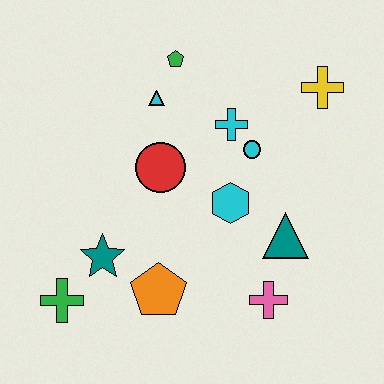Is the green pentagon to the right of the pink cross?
No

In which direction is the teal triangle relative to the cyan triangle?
The teal triangle is below the cyan triangle.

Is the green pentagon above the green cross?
Yes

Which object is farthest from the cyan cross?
The green cross is farthest from the cyan cross.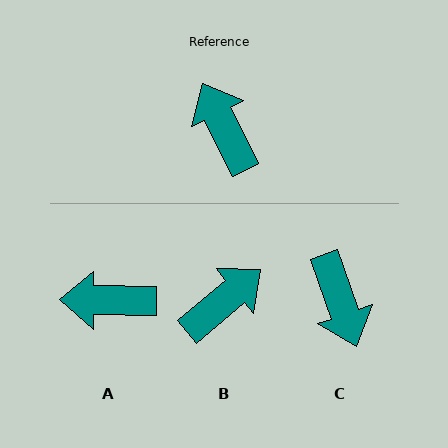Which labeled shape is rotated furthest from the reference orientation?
C, about 172 degrees away.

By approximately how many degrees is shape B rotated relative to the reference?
Approximately 76 degrees clockwise.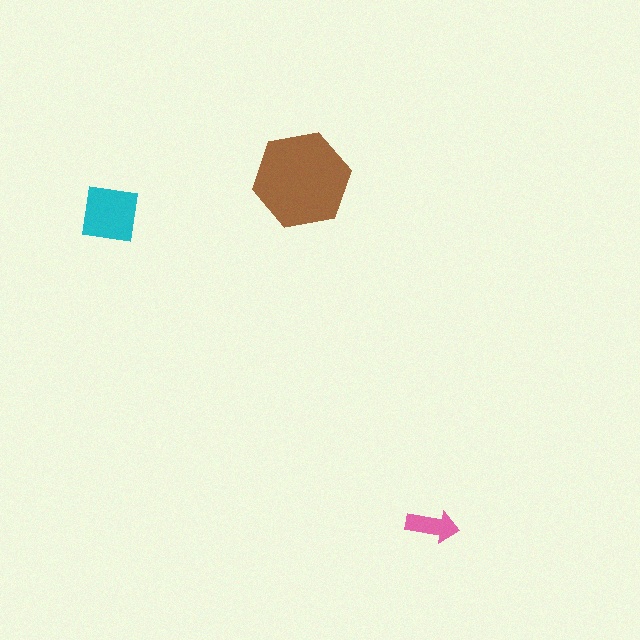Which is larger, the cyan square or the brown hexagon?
The brown hexagon.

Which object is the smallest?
The pink arrow.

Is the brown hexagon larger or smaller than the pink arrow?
Larger.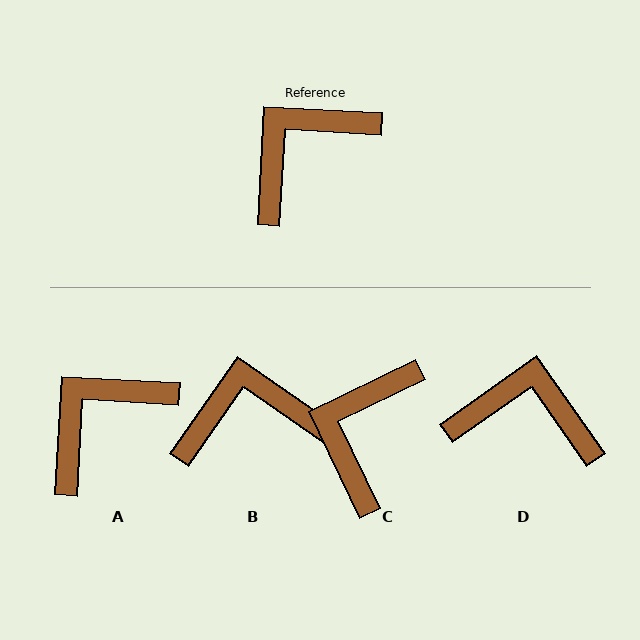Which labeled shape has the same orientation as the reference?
A.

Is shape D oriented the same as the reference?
No, it is off by about 52 degrees.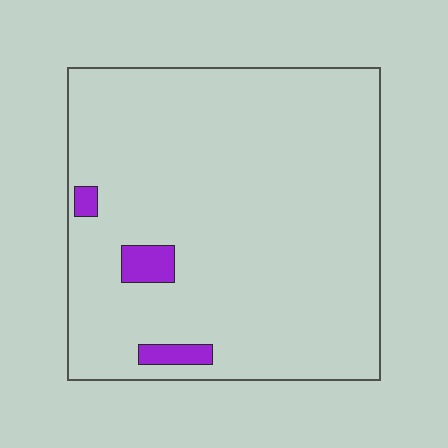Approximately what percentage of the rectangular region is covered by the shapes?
Approximately 5%.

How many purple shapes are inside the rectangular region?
3.